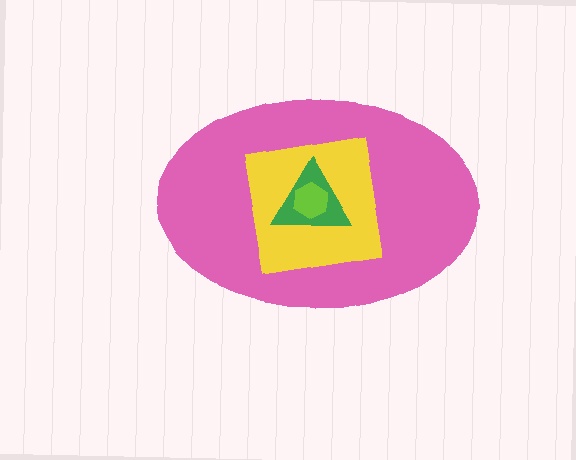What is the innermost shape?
The lime hexagon.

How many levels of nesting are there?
4.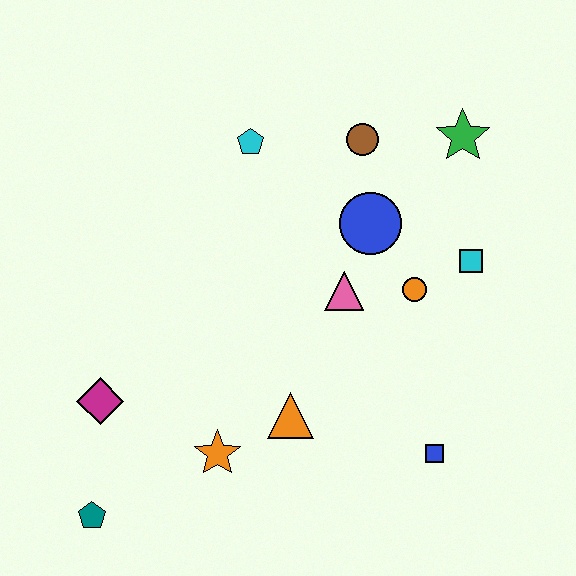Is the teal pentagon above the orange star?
No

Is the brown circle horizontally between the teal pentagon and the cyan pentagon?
No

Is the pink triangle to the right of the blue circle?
No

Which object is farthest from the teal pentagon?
The green star is farthest from the teal pentagon.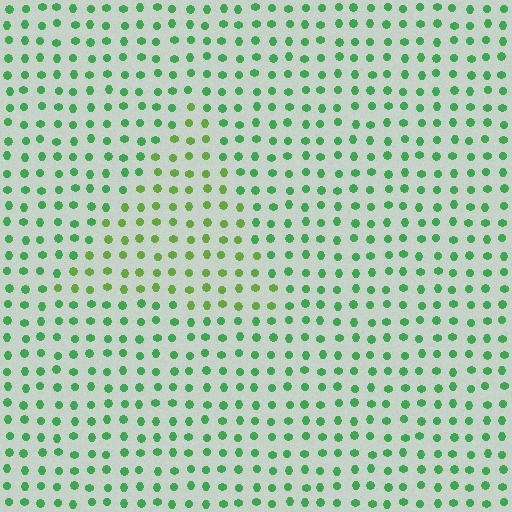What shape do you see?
I see a triangle.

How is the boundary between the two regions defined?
The boundary is defined purely by a slight shift in hue (about 32 degrees). Spacing, size, and orientation are identical on both sides.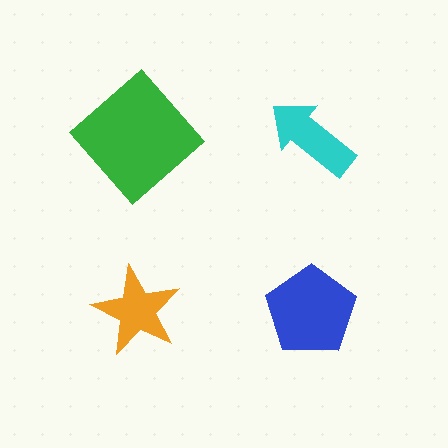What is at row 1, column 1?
A green diamond.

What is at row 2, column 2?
A blue pentagon.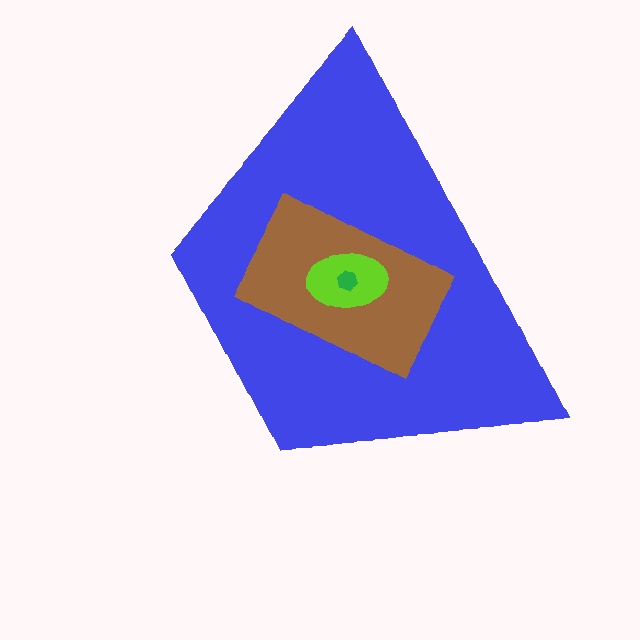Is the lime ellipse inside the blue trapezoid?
Yes.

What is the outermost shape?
The blue trapezoid.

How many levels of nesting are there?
4.